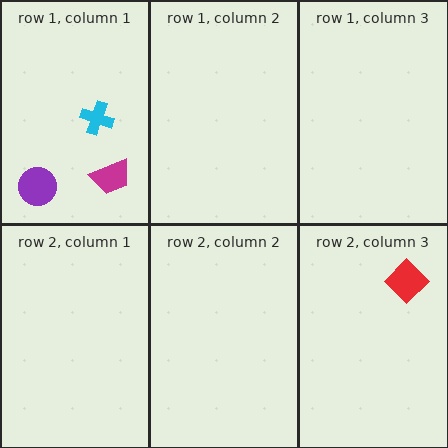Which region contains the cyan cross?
The row 1, column 1 region.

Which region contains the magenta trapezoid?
The row 1, column 1 region.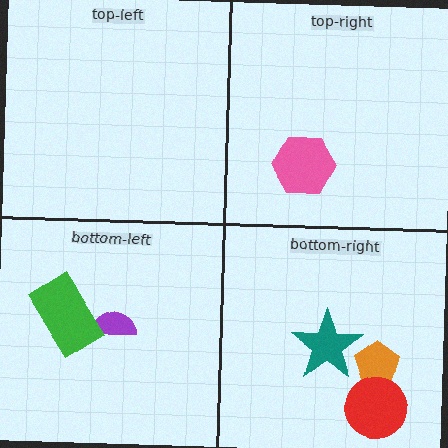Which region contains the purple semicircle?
The bottom-left region.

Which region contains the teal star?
The bottom-right region.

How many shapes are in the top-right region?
1.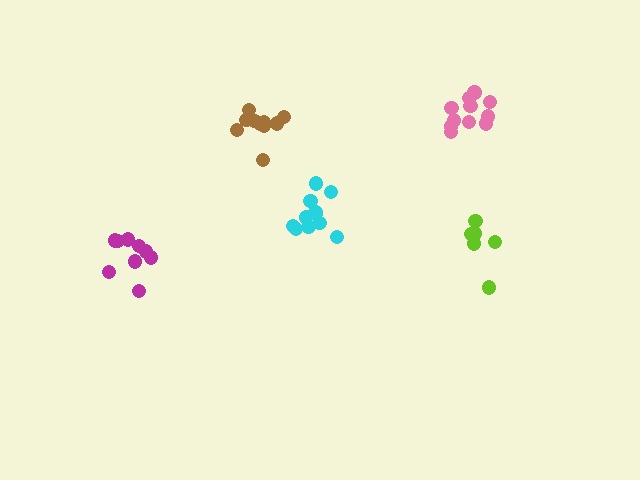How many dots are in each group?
Group 1: 10 dots, Group 2: 9 dots, Group 3: 11 dots, Group 4: 11 dots, Group 5: 6 dots (47 total).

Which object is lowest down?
The magenta cluster is bottommost.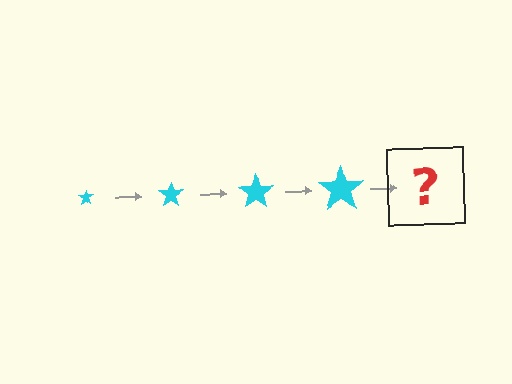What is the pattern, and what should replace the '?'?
The pattern is that the star gets progressively larger each step. The '?' should be a cyan star, larger than the previous one.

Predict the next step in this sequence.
The next step is a cyan star, larger than the previous one.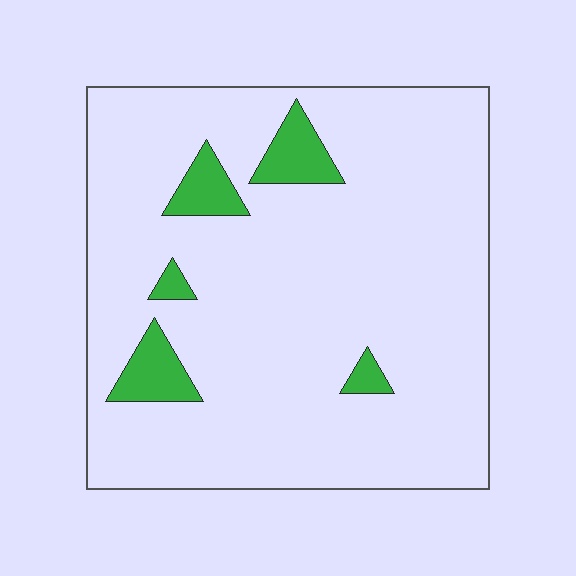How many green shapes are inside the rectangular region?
5.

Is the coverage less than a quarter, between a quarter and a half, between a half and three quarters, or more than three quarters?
Less than a quarter.